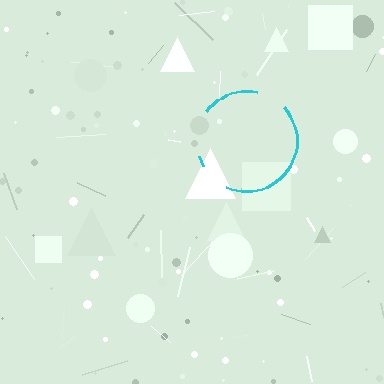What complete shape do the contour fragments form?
The contour fragments form a circle.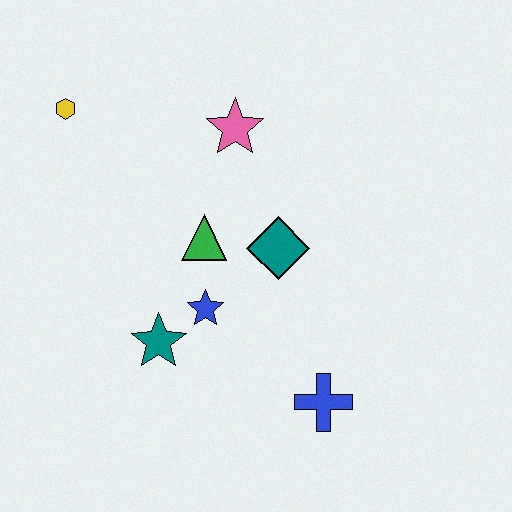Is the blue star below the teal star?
No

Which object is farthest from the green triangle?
The blue cross is farthest from the green triangle.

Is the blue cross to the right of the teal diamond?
Yes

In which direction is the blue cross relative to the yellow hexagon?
The blue cross is below the yellow hexagon.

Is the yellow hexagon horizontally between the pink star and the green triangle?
No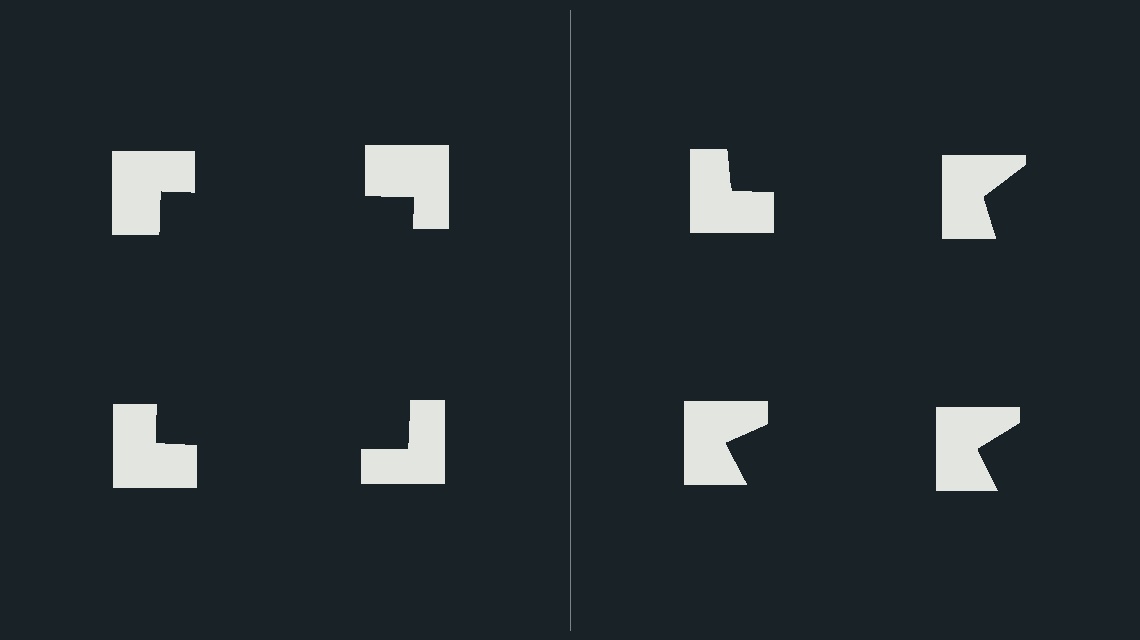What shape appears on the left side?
An illusory square.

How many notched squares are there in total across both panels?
8 — 4 on each side.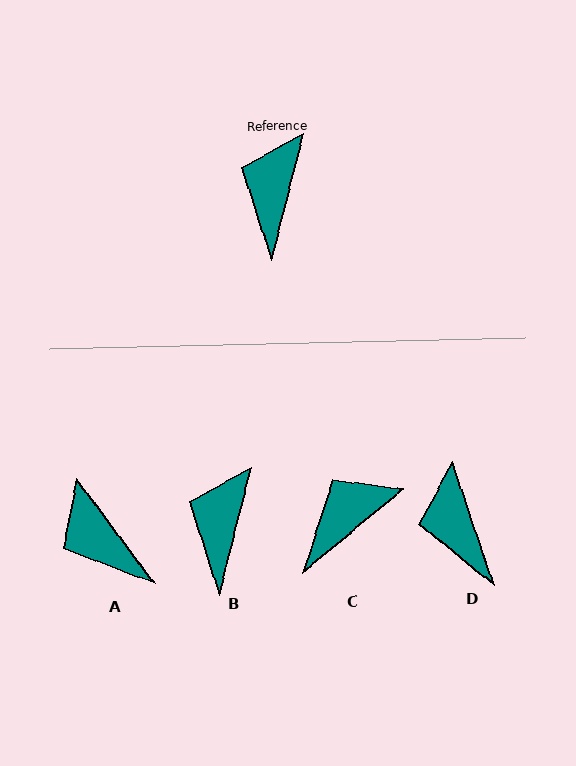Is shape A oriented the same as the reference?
No, it is off by about 51 degrees.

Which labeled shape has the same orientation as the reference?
B.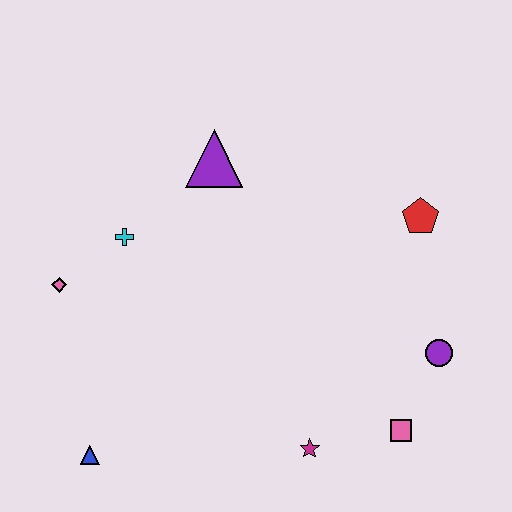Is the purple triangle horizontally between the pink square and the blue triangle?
Yes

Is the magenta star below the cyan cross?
Yes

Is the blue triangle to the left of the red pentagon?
Yes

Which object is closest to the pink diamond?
The cyan cross is closest to the pink diamond.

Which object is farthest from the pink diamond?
The purple circle is farthest from the pink diamond.